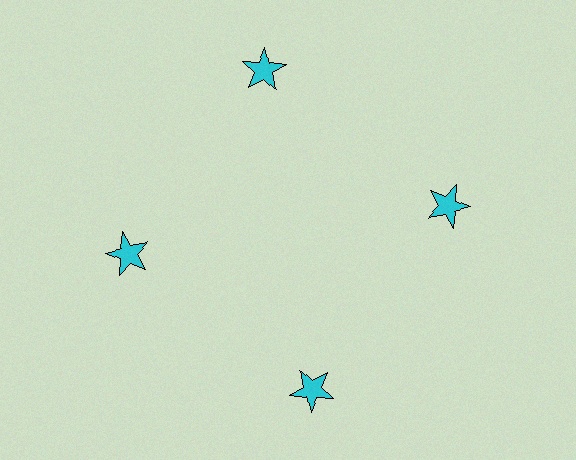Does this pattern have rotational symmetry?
Yes, this pattern has 4-fold rotational symmetry. It looks the same after rotating 90 degrees around the center.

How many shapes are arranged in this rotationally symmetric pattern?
There are 4 shapes, arranged in 4 groups of 1.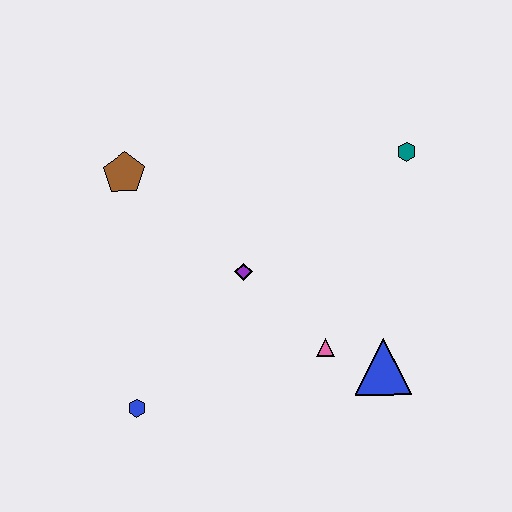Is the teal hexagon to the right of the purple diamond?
Yes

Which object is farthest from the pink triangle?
The brown pentagon is farthest from the pink triangle.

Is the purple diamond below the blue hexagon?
No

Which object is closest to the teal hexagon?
The purple diamond is closest to the teal hexagon.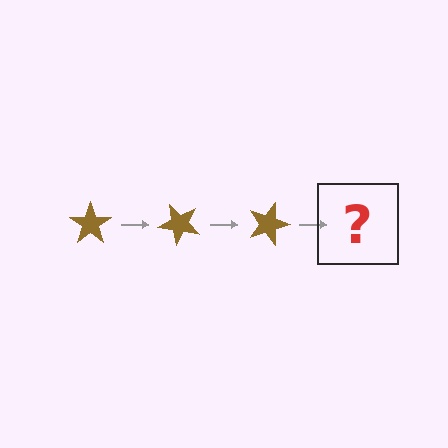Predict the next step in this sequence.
The next step is a brown star rotated 135 degrees.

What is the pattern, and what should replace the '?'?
The pattern is that the star rotates 45 degrees each step. The '?' should be a brown star rotated 135 degrees.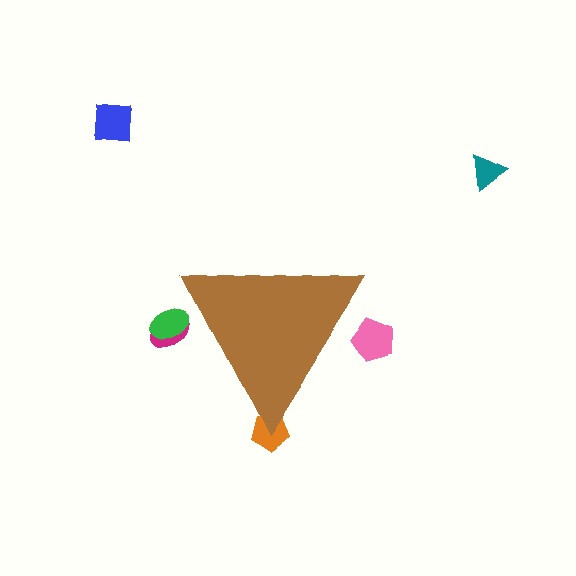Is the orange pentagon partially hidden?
Yes, the orange pentagon is partially hidden behind the brown triangle.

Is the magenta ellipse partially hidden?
Yes, the magenta ellipse is partially hidden behind the brown triangle.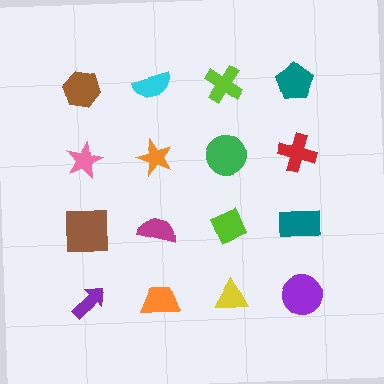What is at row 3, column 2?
A magenta semicircle.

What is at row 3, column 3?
A lime diamond.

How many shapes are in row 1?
4 shapes.